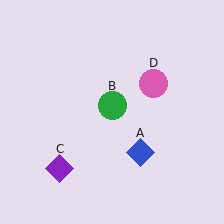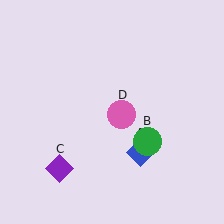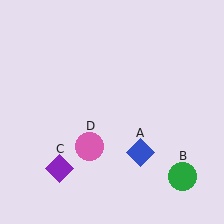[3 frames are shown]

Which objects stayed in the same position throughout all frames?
Blue diamond (object A) and purple diamond (object C) remained stationary.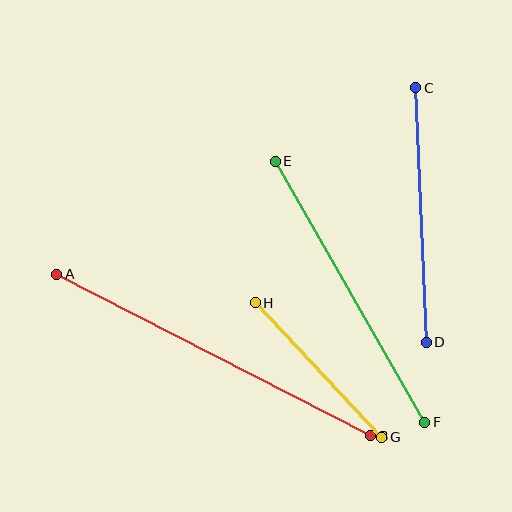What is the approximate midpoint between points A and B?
The midpoint is at approximately (214, 355) pixels.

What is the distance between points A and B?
The distance is approximately 353 pixels.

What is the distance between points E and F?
The distance is approximately 301 pixels.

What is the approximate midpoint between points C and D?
The midpoint is at approximately (421, 215) pixels.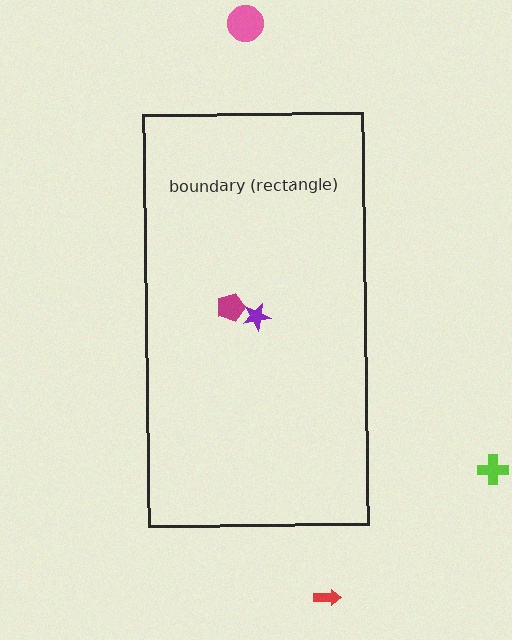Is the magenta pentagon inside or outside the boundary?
Inside.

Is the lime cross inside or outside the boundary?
Outside.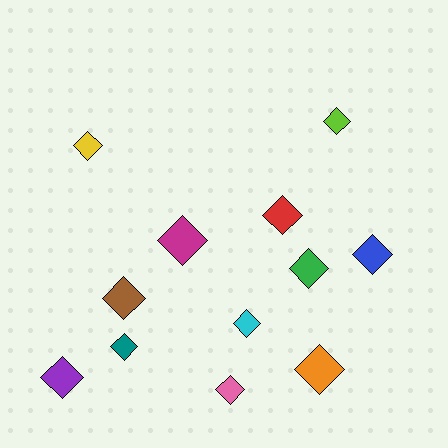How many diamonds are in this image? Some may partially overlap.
There are 12 diamonds.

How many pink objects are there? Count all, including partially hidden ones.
There is 1 pink object.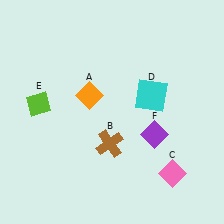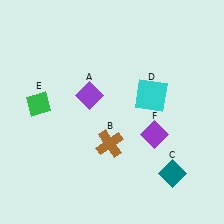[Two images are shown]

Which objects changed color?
A changed from orange to purple. C changed from pink to teal. E changed from lime to green.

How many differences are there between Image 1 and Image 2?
There are 3 differences between the two images.